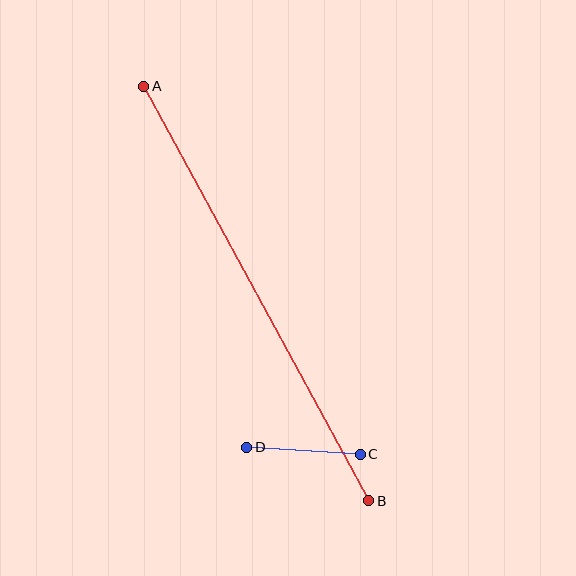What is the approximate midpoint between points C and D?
The midpoint is at approximately (303, 451) pixels.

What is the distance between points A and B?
The distance is approximately 472 pixels.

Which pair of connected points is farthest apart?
Points A and B are farthest apart.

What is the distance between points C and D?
The distance is approximately 114 pixels.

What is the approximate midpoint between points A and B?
The midpoint is at approximately (256, 293) pixels.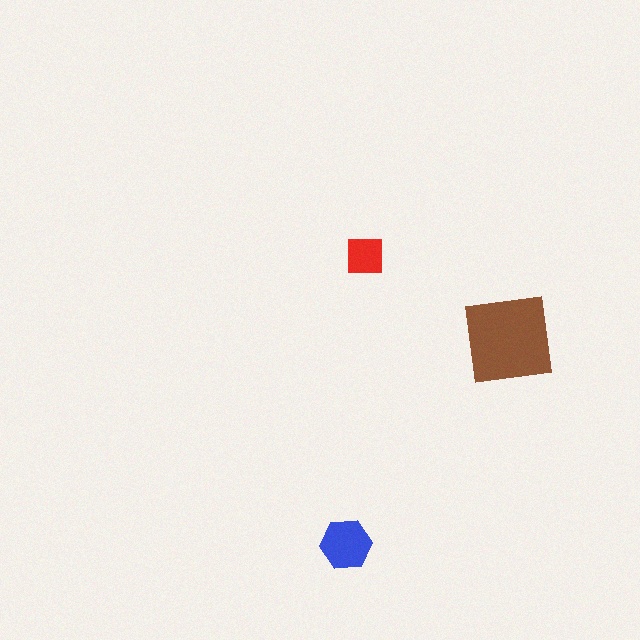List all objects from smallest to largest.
The red square, the blue hexagon, the brown square.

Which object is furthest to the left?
The blue hexagon is leftmost.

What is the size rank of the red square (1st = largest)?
3rd.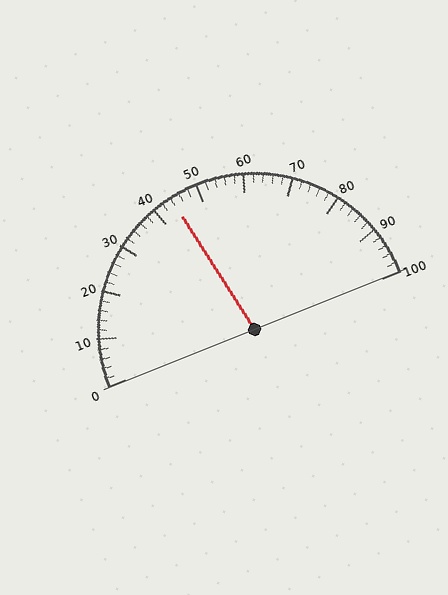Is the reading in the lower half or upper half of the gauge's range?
The reading is in the lower half of the range (0 to 100).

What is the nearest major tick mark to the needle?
The nearest major tick mark is 40.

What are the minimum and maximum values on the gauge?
The gauge ranges from 0 to 100.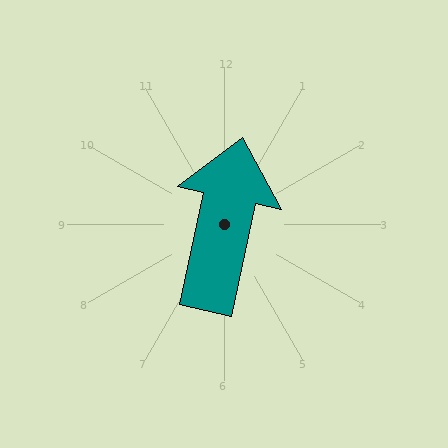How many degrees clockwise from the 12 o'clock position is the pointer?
Approximately 12 degrees.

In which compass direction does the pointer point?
North.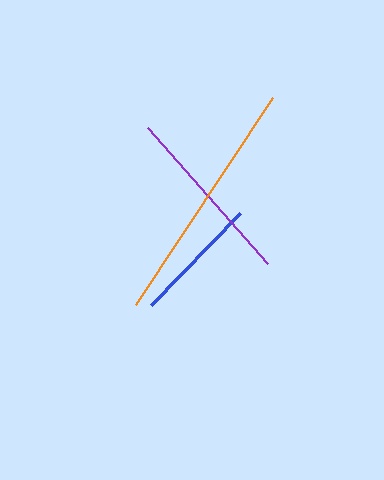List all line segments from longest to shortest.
From longest to shortest: orange, purple, blue.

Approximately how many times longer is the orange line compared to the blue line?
The orange line is approximately 2.0 times the length of the blue line.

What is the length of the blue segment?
The blue segment is approximately 127 pixels long.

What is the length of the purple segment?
The purple segment is approximately 182 pixels long.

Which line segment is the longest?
The orange line is the longest at approximately 249 pixels.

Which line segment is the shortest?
The blue line is the shortest at approximately 127 pixels.